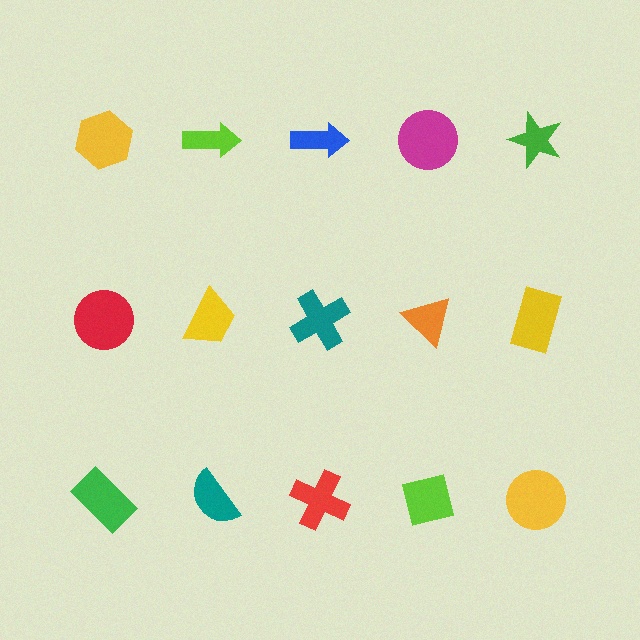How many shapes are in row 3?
5 shapes.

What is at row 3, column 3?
A red cross.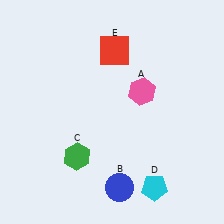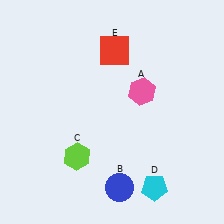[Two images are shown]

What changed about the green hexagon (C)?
In Image 1, C is green. In Image 2, it changed to lime.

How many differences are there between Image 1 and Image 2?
There is 1 difference between the two images.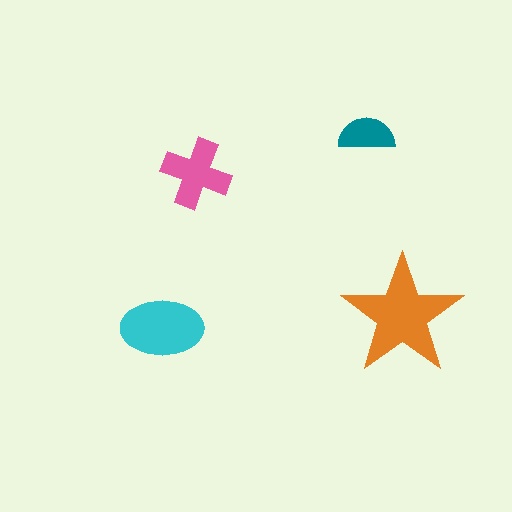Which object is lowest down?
The cyan ellipse is bottommost.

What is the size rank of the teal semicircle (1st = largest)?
4th.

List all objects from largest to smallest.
The orange star, the cyan ellipse, the pink cross, the teal semicircle.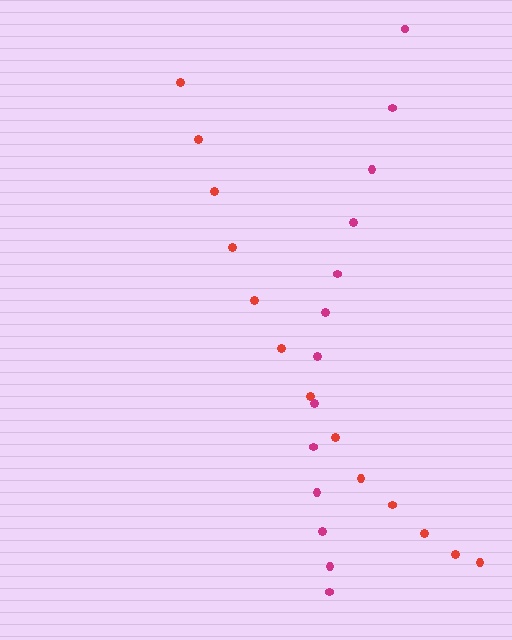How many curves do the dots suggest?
There are 2 distinct paths.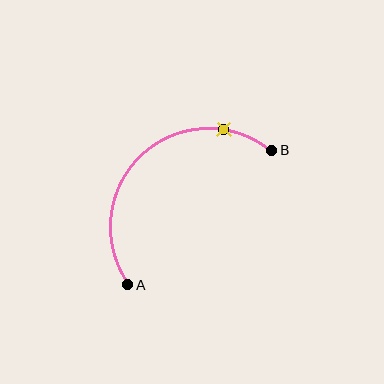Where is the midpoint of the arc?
The arc midpoint is the point on the curve farthest from the straight line joining A and B. It sits above and to the left of that line.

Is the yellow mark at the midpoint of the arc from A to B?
No. The yellow mark lies on the arc but is closer to endpoint B. The arc midpoint would be at the point on the curve equidistant along the arc from both A and B.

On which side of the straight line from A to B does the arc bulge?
The arc bulges above and to the left of the straight line connecting A and B.